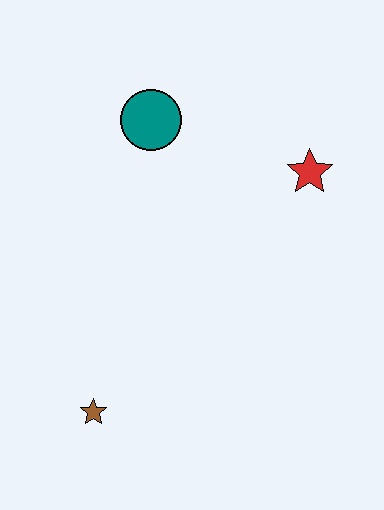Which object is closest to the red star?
The teal circle is closest to the red star.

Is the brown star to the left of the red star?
Yes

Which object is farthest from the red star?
The brown star is farthest from the red star.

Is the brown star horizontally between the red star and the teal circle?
No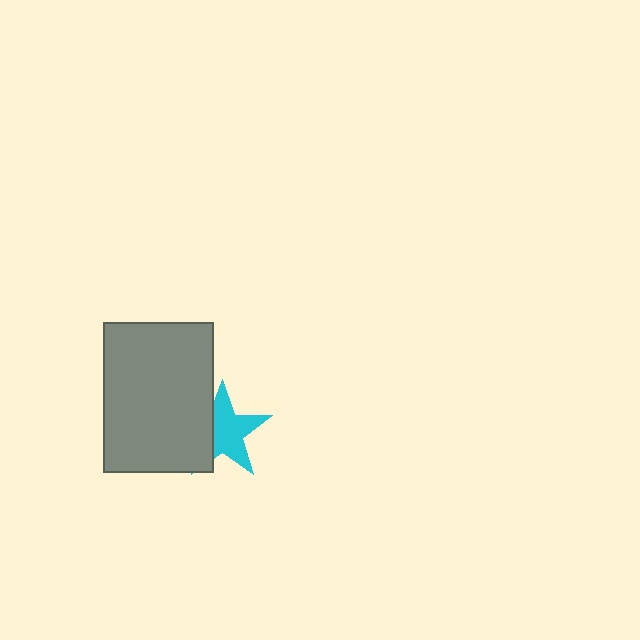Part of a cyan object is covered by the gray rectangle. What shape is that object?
It is a star.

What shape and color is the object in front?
The object in front is a gray rectangle.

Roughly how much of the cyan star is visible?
Most of it is visible (roughly 68%).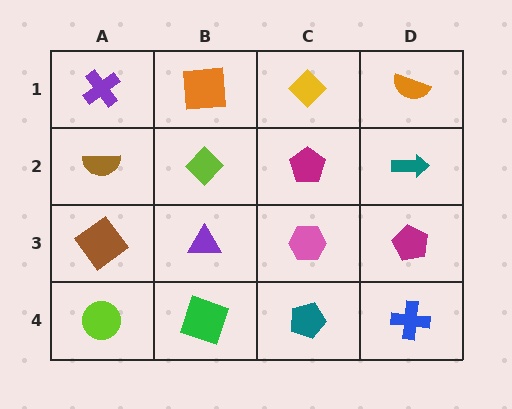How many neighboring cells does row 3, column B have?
4.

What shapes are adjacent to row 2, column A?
A purple cross (row 1, column A), a brown diamond (row 3, column A), a lime diamond (row 2, column B).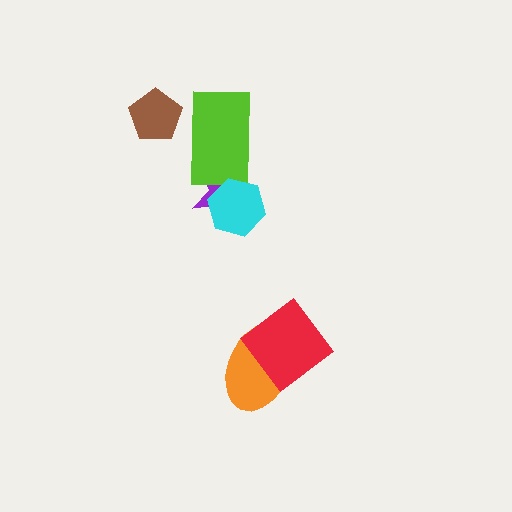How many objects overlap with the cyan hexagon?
1 object overlaps with the cyan hexagon.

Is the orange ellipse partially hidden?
Yes, it is partially covered by another shape.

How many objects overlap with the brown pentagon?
0 objects overlap with the brown pentagon.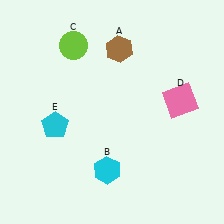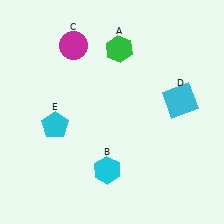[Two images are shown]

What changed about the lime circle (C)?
In Image 1, C is lime. In Image 2, it changed to magenta.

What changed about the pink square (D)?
In Image 1, D is pink. In Image 2, it changed to cyan.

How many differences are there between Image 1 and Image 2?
There are 3 differences between the two images.